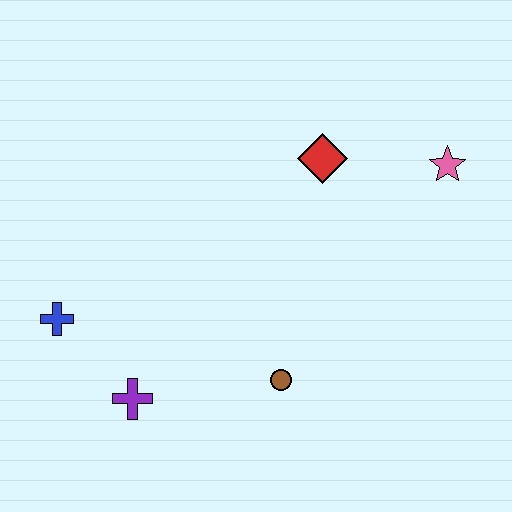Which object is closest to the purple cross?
The blue cross is closest to the purple cross.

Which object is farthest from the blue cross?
The pink star is farthest from the blue cross.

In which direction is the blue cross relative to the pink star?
The blue cross is to the left of the pink star.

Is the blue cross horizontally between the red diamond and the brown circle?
No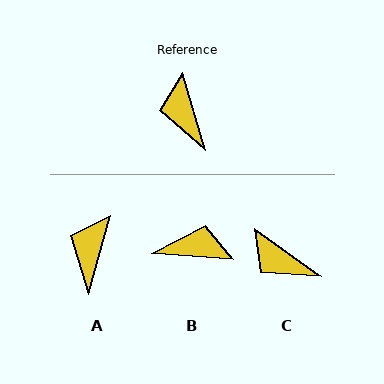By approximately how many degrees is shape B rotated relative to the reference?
Approximately 111 degrees clockwise.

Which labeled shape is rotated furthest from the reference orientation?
B, about 111 degrees away.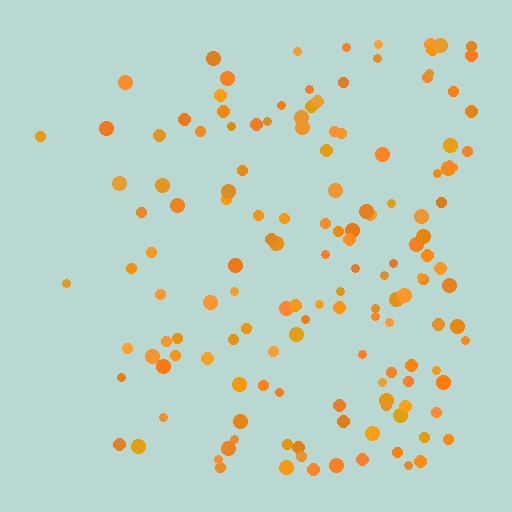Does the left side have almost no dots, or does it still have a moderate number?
Still a moderate number, just noticeably fewer than the right.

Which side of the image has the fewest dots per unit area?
The left.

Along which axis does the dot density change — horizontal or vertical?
Horizontal.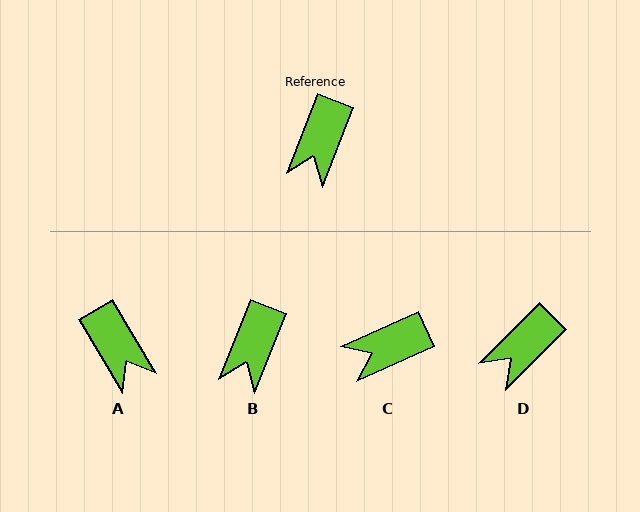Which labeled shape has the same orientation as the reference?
B.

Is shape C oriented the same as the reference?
No, it is off by about 45 degrees.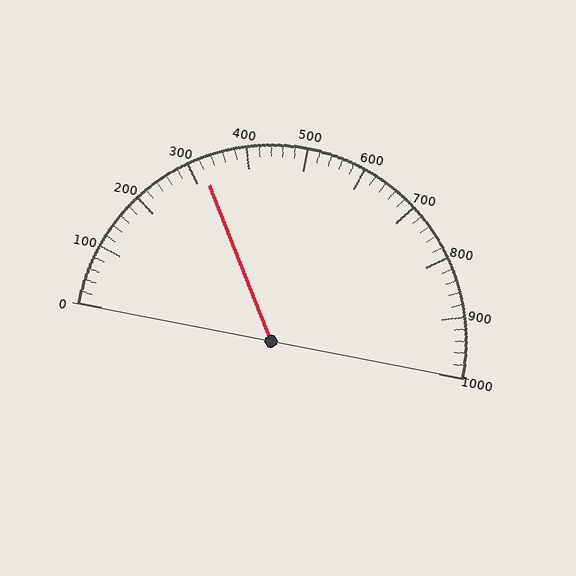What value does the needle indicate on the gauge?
The needle indicates approximately 320.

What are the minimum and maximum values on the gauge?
The gauge ranges from 0 to 1000.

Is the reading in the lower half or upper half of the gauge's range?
The reading is in the lower half of the range (0 to 1000).